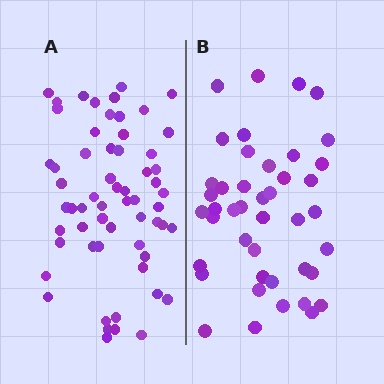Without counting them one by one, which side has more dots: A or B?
Region A (the left region) has more dots.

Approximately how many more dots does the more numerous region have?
Region A has approximately 15 more dots than region B.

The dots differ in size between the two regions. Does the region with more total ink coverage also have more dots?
No. Region B has more total ink coverage because its dots are larger, but region A actually contains more individual dots. Total area can be misleading — the number of items is what matters here.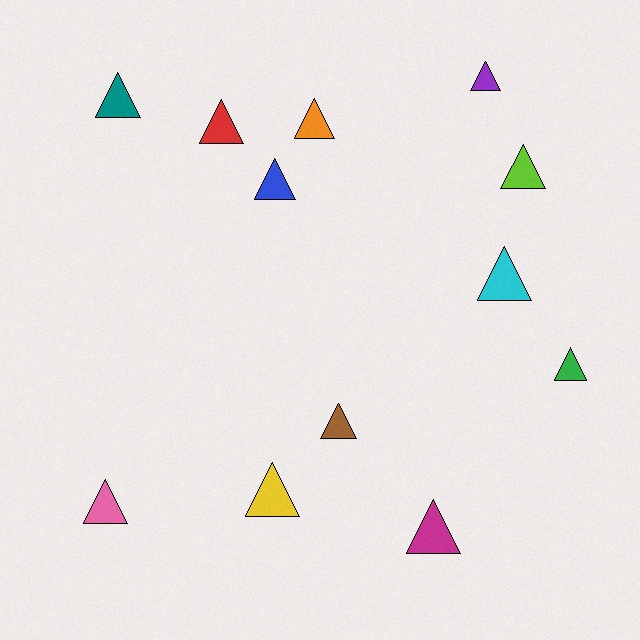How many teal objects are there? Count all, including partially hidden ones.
There is 1 teal object.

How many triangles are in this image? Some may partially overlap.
There are 12 triangles.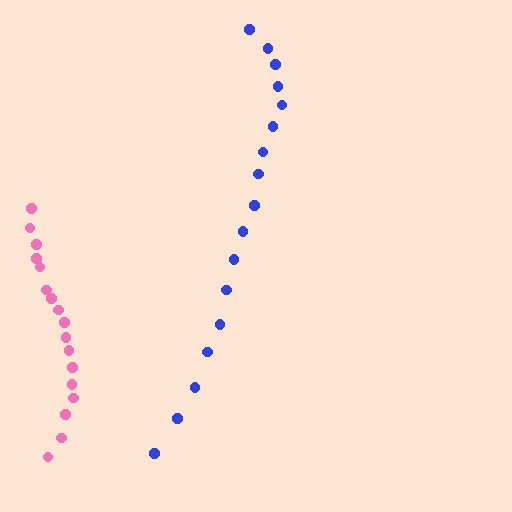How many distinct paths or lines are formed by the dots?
There are 2 distinct paths.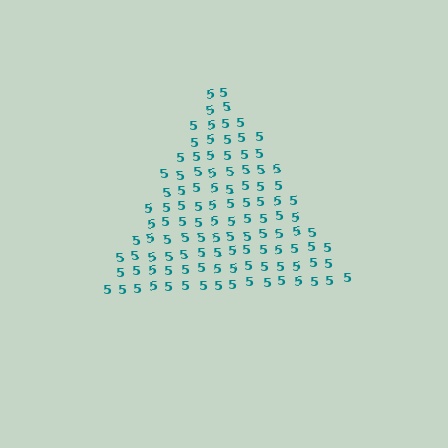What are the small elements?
The small elements are digit 5's.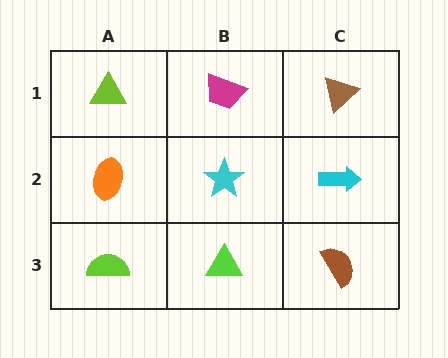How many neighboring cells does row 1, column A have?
2.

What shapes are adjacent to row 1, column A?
An orange ellipse (row 2, column A), a magenta trapezoid (row 1, column B).